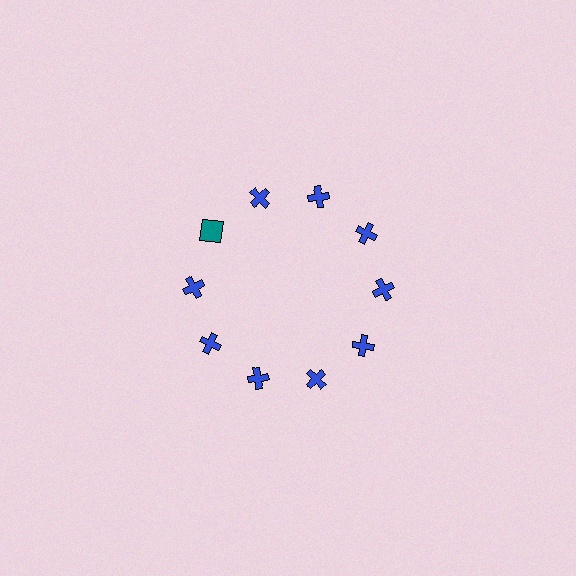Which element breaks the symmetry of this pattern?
The teal square at roughly the 10 o'clock position breaks the symmetry. All other shapes are blue crosses.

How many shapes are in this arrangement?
There are 10 shapes arranged in a ring pattern.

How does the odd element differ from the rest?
It differs in both color (teal instead of blue) and shape (square instead of cross).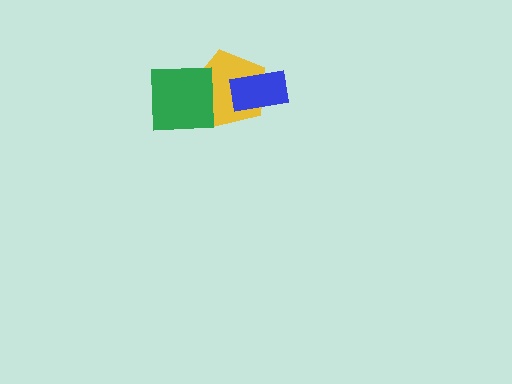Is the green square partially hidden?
No, no other shape covers it.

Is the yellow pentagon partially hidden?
Yes, it is partially covered by another shape.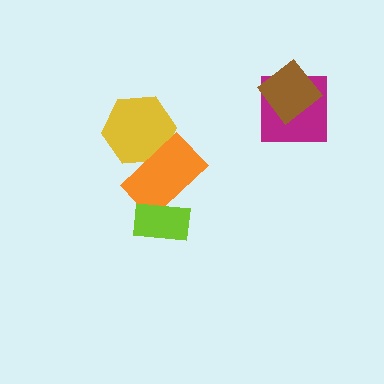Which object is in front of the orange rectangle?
The lime rectangle is in front of the orange rectangle.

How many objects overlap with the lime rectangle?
1 object overlaps with the lime rectangle.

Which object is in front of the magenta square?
The brown diamond is in front of the magenta square.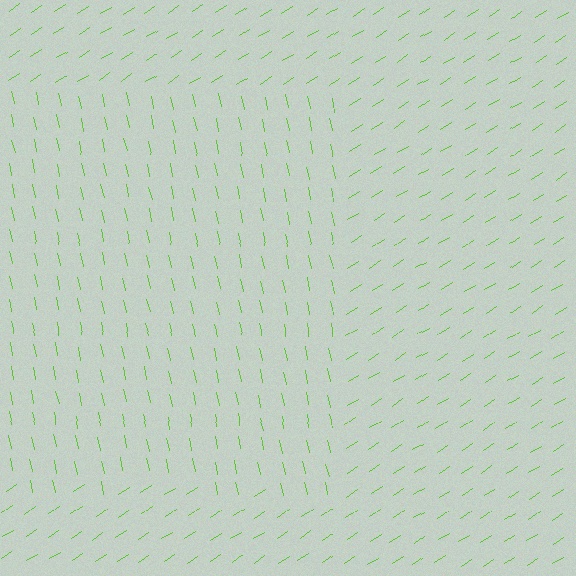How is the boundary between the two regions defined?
The boundary is defined purely by a change in line orientation (approximately 69 degrees difference). All lines are the same color and thickness.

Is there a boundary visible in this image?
Yes, there is a texture boundary formed by a change in line orientation.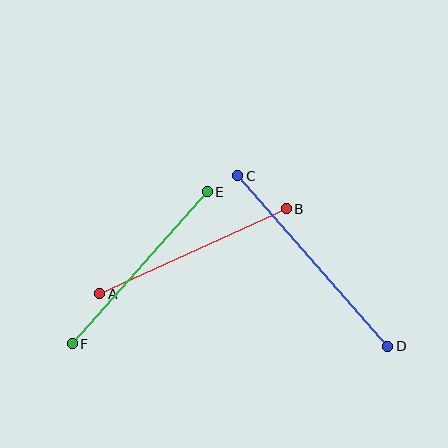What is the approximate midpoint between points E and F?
The midpoint is at approximately (140, 268) pixels.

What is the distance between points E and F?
The distance is approximately 203 pixels.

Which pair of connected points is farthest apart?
Points C and D are farthest apart.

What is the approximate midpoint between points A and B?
The midpoint is at approximately (193, 251) pixels.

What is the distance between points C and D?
The distance is approximately 227 pixels.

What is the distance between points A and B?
The distance is approximately 205 pixels.